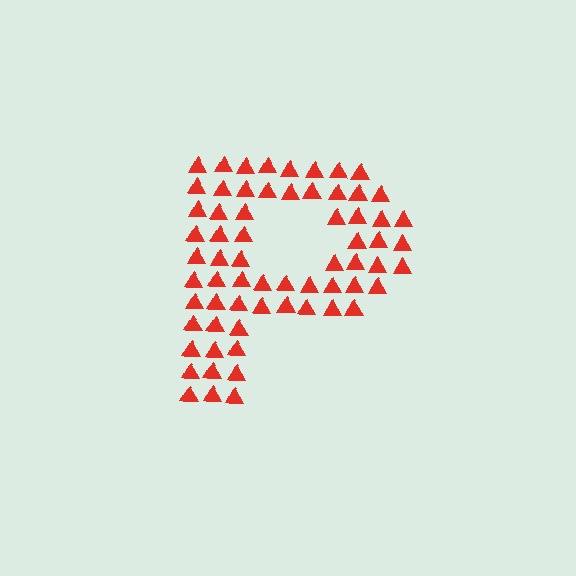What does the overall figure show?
The overall figure shows the letter P.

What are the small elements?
The small elements are triangles.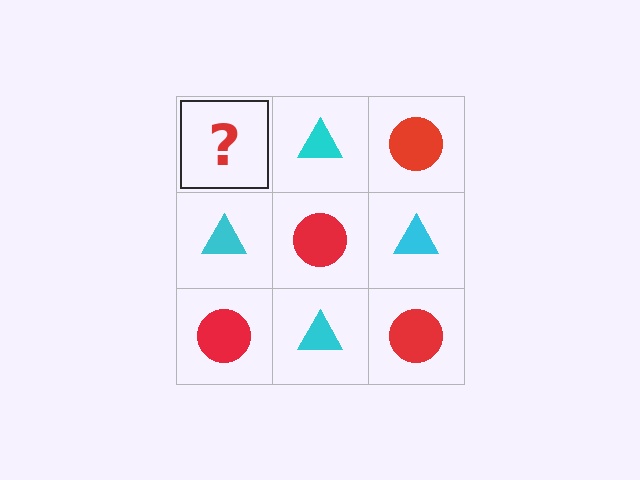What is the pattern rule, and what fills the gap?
The rule is that it alternates red circle and cyan triangle in a checkerboard pattern. The gap should be filled with a red circle.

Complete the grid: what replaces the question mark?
The question mark should be replaced with a red circle.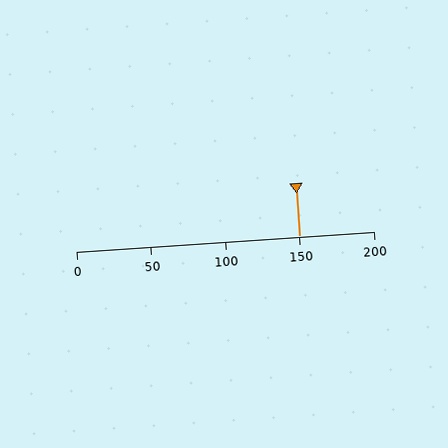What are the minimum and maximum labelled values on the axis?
The axis runs from 0 to 200.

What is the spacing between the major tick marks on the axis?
The major ticks are spaced 50 apart.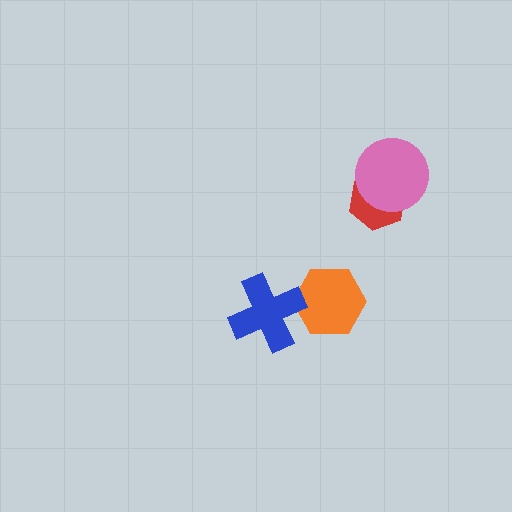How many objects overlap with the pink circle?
1 object overlaps with the pink circle.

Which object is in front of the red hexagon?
The pink circle is in front of the red hexagon.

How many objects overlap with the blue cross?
1 object overlaps with the blue cross.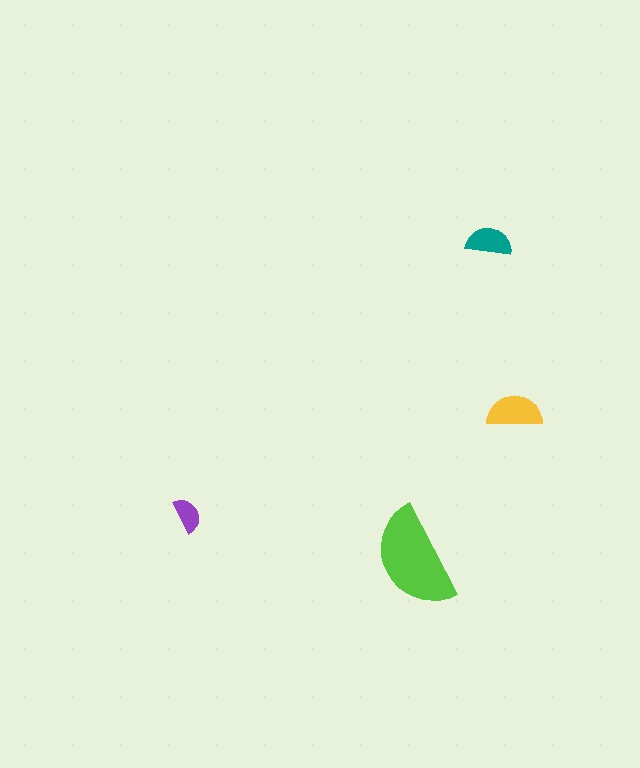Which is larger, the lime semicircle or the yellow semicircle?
The lime one.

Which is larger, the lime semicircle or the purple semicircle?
The lime one.